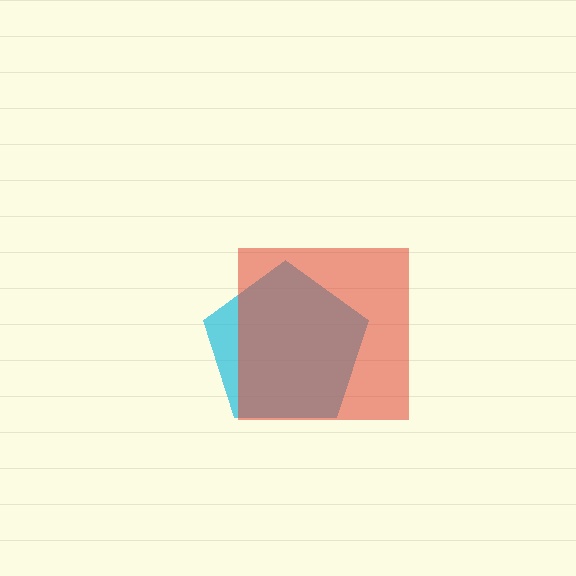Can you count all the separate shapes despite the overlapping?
Yes, there are 2 separate shapes.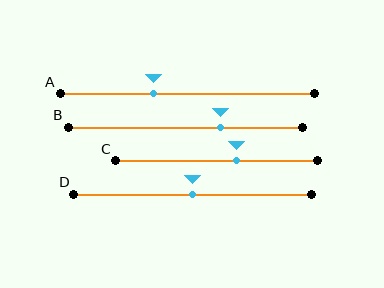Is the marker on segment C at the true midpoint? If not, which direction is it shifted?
No, the marker on segment C is shifted to the right by about 10% of the segment length.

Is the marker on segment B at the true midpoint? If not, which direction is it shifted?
No, the marker on segment B is shifted to the right by about 15% of the segment length.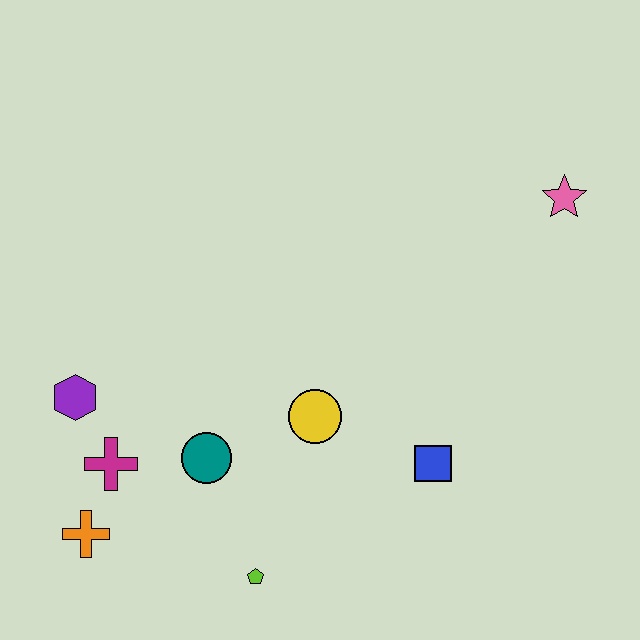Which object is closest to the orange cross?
The magenta cross is closest to the orange cross.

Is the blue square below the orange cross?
No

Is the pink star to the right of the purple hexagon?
Yes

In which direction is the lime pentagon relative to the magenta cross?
The lime pentagon is to the right of the magenta cross.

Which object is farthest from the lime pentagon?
The pink star is farthest from the lime pentagon.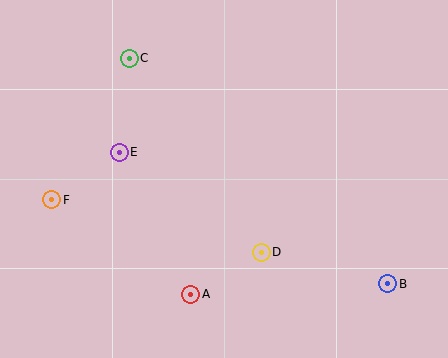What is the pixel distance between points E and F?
The distance between E and F is 83 pixels.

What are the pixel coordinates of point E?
Point E is at (119, 152).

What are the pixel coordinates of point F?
Point F is at (52, 200).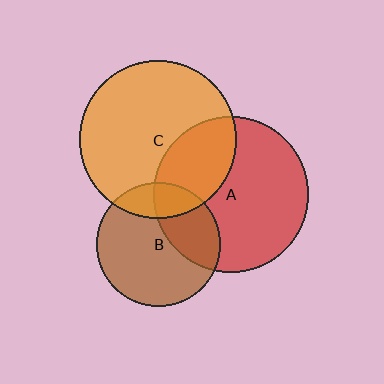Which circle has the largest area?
Circle C (orange).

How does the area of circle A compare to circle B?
Approximately 1.6 times.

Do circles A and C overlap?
Yes.